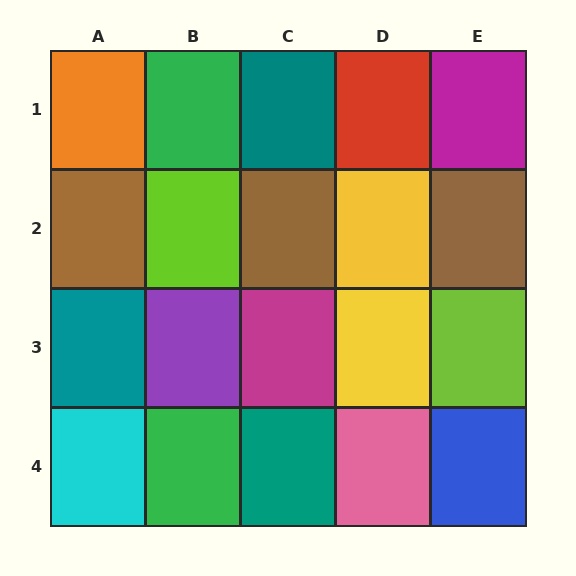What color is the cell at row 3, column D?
Yellow.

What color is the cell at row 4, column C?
Teal.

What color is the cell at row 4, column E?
Blue.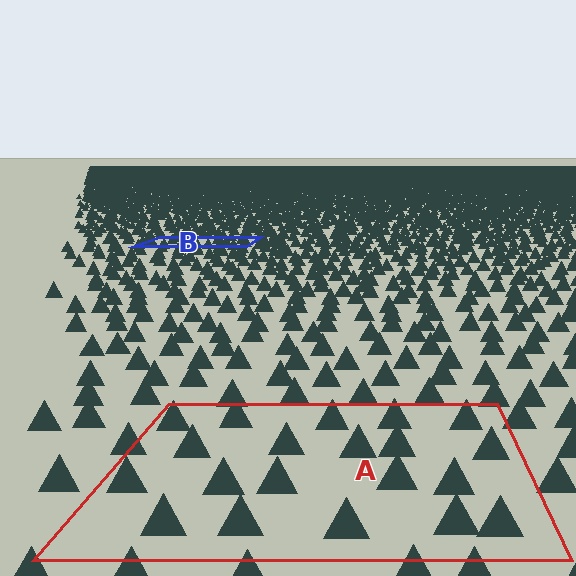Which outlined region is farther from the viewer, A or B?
Region B is farther from the viewer — the texture elements inside it appear smaller and more densely packed.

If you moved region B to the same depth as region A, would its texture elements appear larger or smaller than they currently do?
They would appear larger. At a closer depth, the same texture elements are projected at a bigger on-screen size.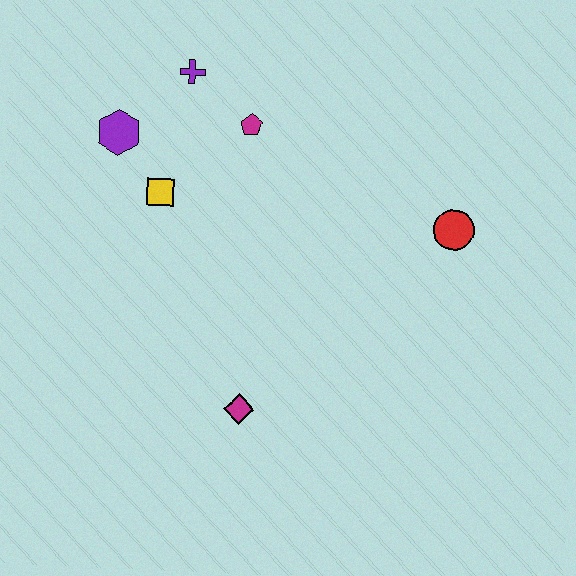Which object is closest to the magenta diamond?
The yellow square is closest to the magenta diamond.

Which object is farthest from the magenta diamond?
The purple cross is farthest from the magenta diamond.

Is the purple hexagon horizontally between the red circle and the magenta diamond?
No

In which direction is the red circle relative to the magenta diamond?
The red circle is to the right of the magenta diamond.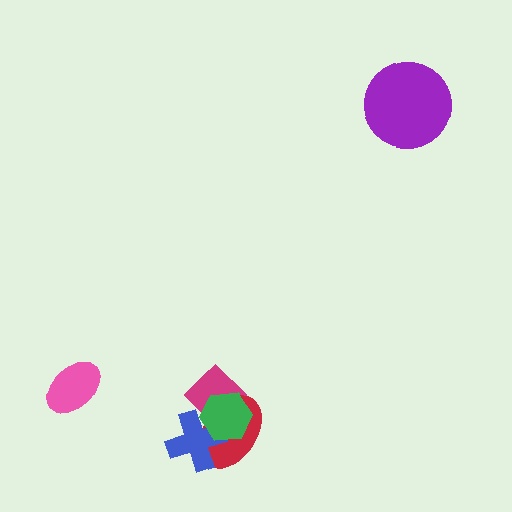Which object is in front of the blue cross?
The green hexagon is in front of the blue cross.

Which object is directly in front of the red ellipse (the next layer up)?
The blue cross is directly in front of the red ellipse.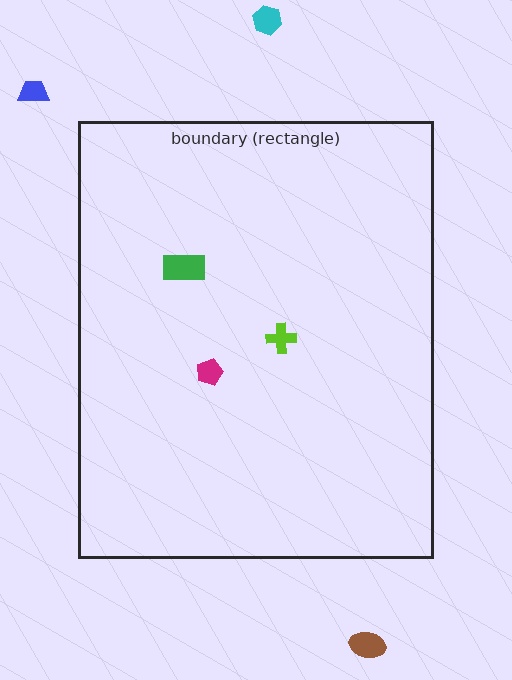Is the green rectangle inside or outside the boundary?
Inside.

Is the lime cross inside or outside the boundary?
Inside.